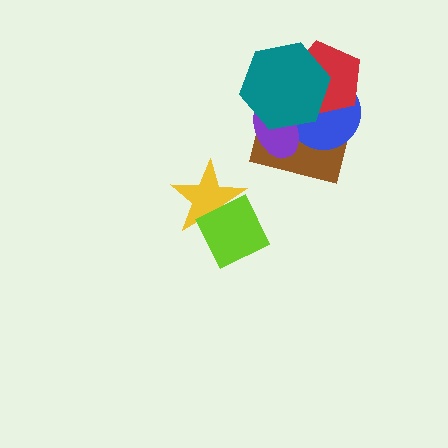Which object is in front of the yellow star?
The lime diamond is in front of the yellow star.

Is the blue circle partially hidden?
Yes, it is partially covered by another shape.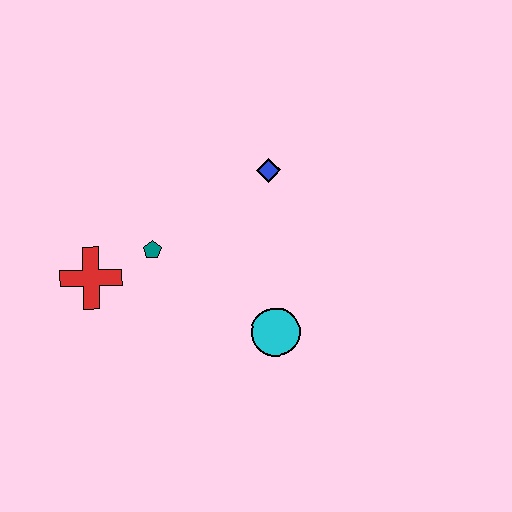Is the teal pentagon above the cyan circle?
Yes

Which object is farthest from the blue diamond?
The red cross is farthest from the blue diamond.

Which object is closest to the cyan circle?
The teal pentagon is closest to the cyan circle.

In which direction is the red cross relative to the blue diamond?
The red cross is to the left of the blue diamond.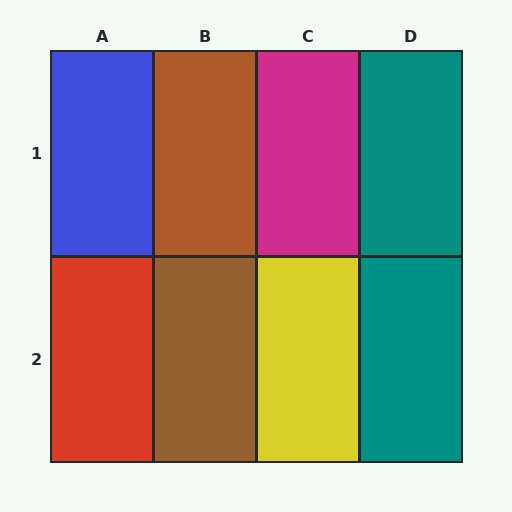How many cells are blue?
1 cell is blue.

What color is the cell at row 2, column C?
Yellow.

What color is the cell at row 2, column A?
Red.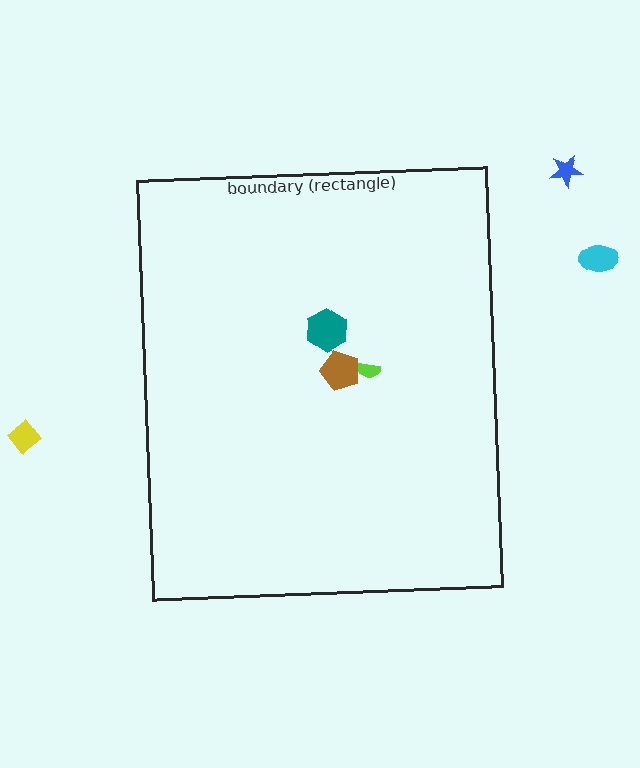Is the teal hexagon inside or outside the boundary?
Inside.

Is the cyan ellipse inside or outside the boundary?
Outside.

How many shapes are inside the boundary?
3 inside, 3 outside.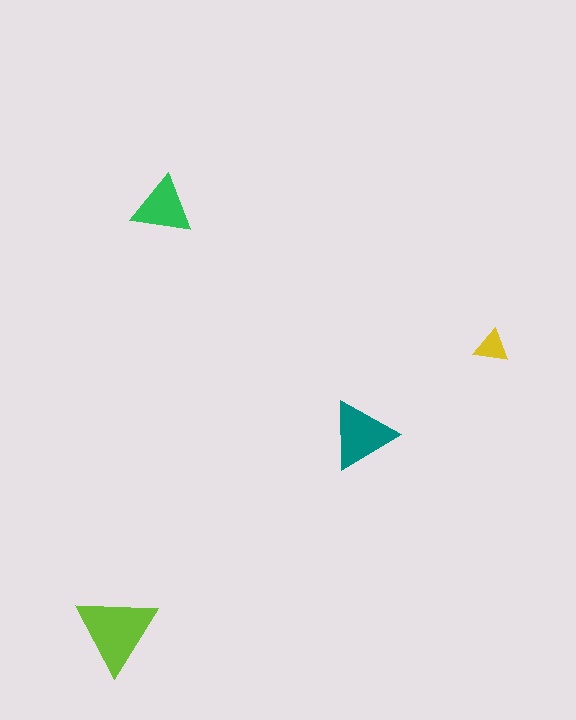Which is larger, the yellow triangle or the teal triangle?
The teal one.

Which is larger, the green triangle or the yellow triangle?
The green one.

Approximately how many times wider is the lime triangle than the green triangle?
About 1.5 times wider.